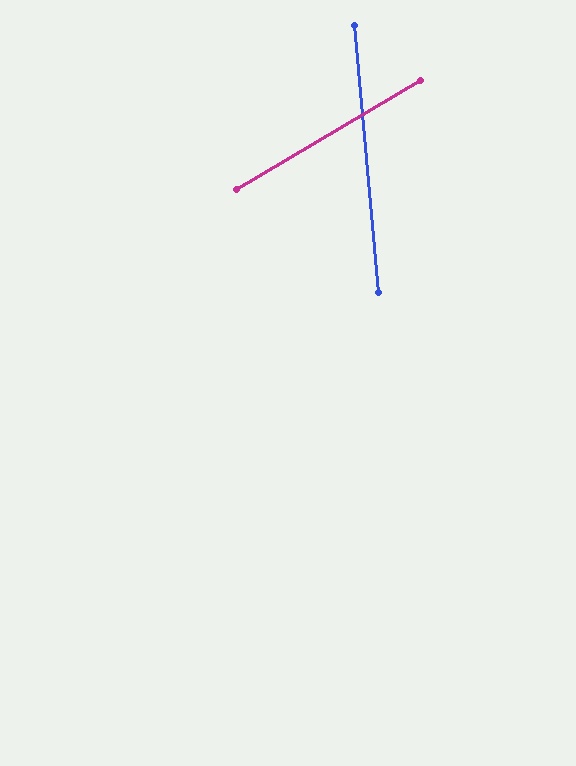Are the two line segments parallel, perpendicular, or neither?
Neither parallel nor perpendicular — they differ by about 64°.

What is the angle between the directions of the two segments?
Approximately 64 degrees.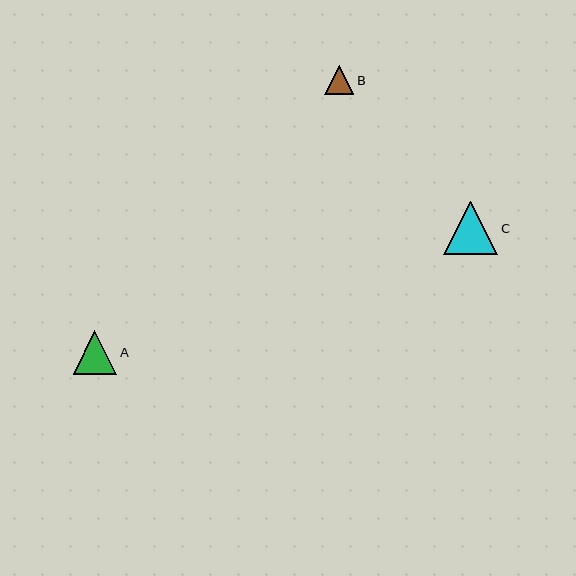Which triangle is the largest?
Triangle C is the largest with a size of approximately 54 pixels.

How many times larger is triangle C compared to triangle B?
Triangle C is approximately 1.8 times the size of triangle B.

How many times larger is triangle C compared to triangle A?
Triangle C is approximately 1.2 times the size of triangle A.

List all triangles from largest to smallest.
From largest to smallest: C, A, B.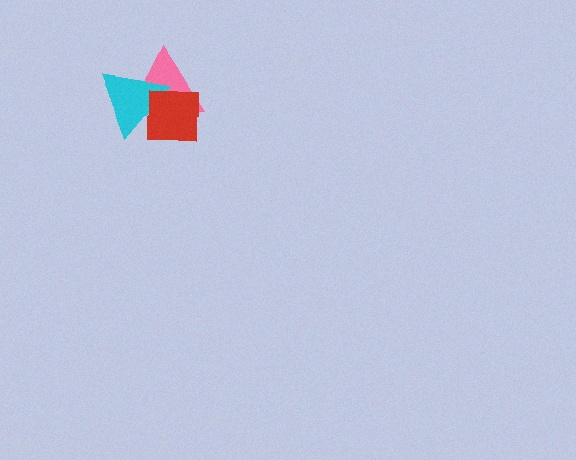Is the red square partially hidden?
No, no other shape covers it.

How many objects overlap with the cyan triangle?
2 objects overlap with the cyan triangle.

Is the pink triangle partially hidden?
Yes, it is partially covered by another shape.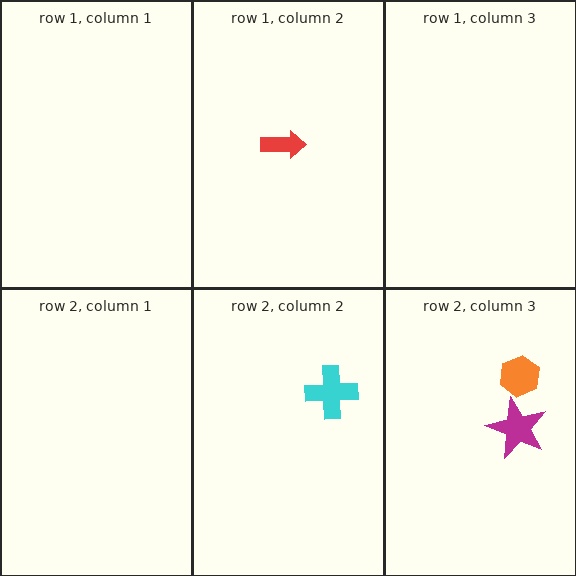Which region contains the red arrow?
The row 1, column 2 region.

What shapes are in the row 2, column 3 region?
The orange hexagon, the magenta star.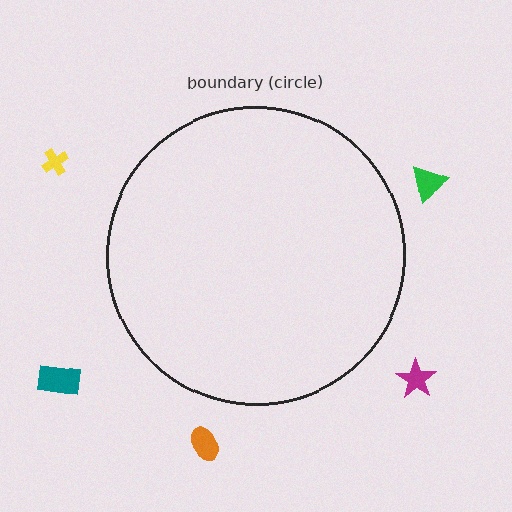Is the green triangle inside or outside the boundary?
Outside.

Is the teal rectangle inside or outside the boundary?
Outside.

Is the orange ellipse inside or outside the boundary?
Outside.